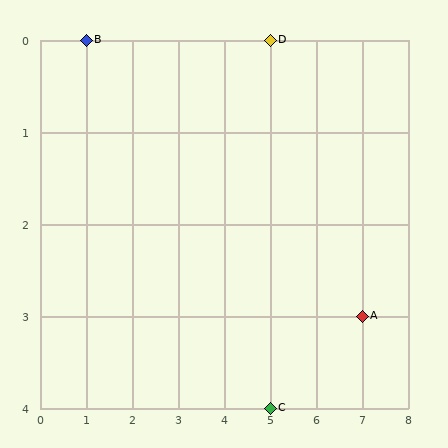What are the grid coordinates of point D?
Point D is at grid coordinates (5, 0).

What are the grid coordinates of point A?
Point A is at grid coordinates (7, 3).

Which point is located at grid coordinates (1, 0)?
Point B is at (1, 0).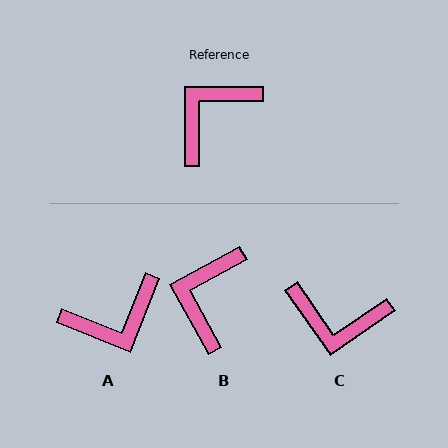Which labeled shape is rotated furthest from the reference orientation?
A, about 159 degrees away.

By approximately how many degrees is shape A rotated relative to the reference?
Approximately 159 degrees counter-clockwise.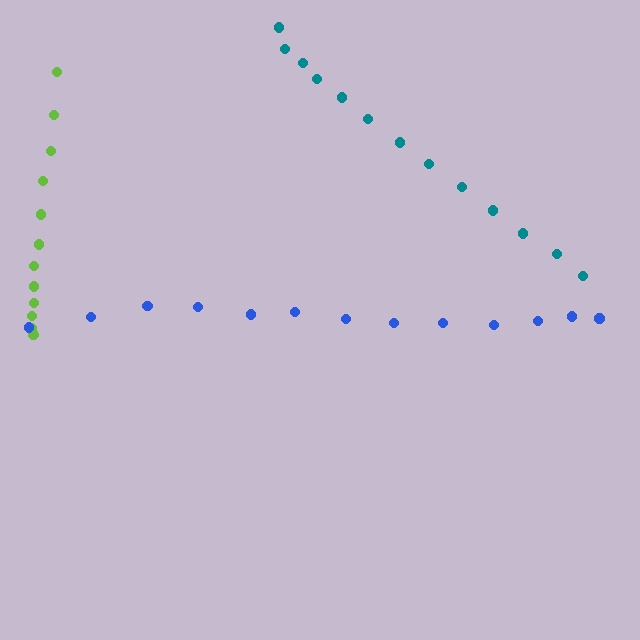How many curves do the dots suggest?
There are 3 distinct paths.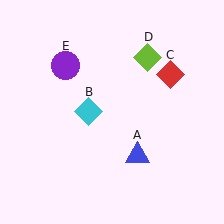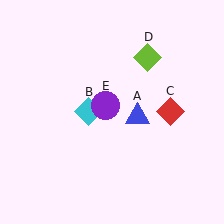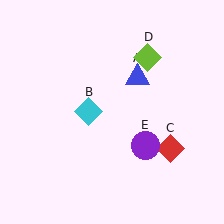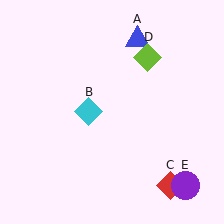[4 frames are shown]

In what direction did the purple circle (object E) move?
The purple circle (object E) moved down and to the right.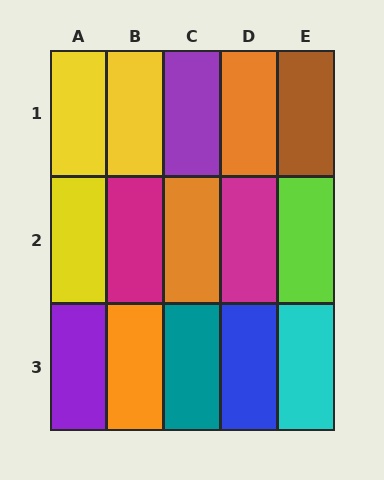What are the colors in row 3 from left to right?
Purple, orange, teal, blue, cyan.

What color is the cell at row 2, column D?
Magenta.